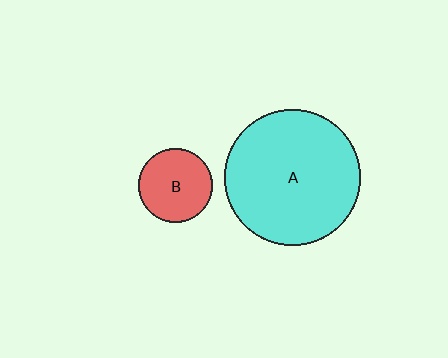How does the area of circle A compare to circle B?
Approximately 3.4 times.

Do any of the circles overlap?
No, none of the circles overlap.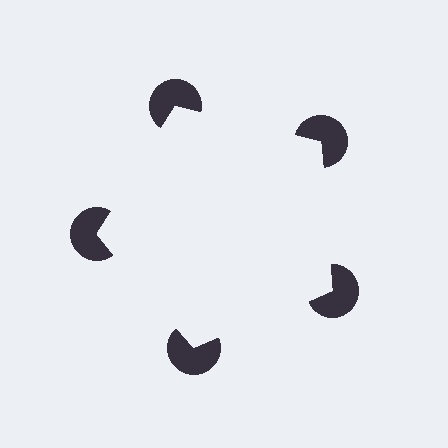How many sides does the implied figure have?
5 sides.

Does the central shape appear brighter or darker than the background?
It typically appears slightly brighter than the background, even though no actual brightness change is drawn.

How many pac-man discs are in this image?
There are 5 — one at each vertex of the illusory pentagon.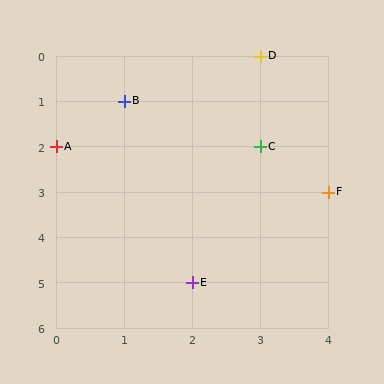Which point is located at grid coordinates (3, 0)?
Point D is at (3, 0).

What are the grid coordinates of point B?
Point B is at grid coordinates (1, 1).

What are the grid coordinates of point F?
Point F is at grid coordinates (4, 3).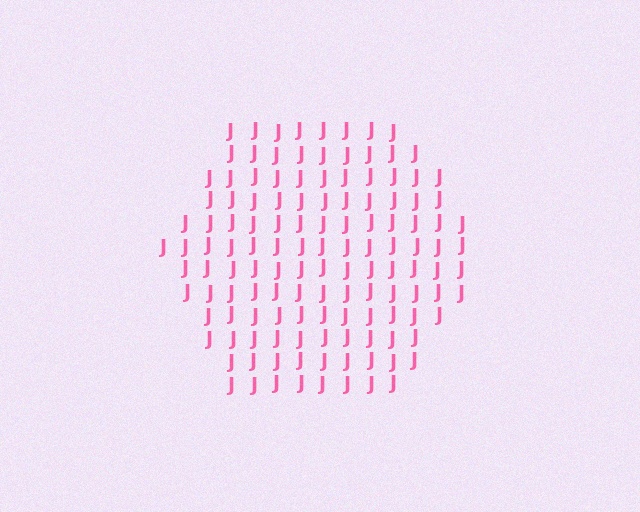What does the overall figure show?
The overall figure shows a hexagon.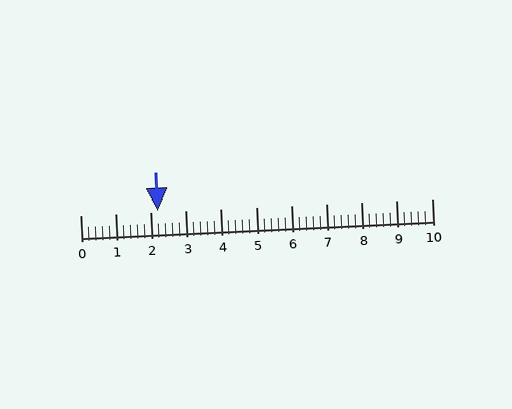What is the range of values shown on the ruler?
The ruler shows values from 0 to 10.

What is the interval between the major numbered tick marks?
The major tick marks are spaced 1 units apart.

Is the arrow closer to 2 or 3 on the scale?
The arrow is closer to 2.